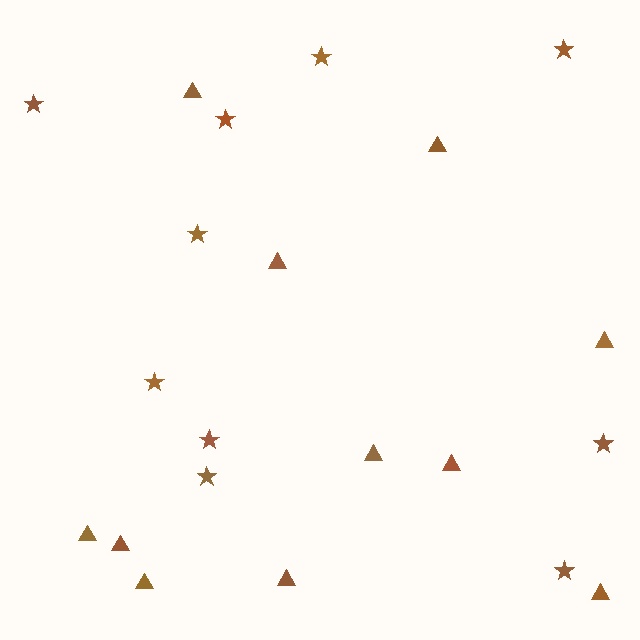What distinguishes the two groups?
There are 2 groups: one group of triangles (11) and one group of stars (10).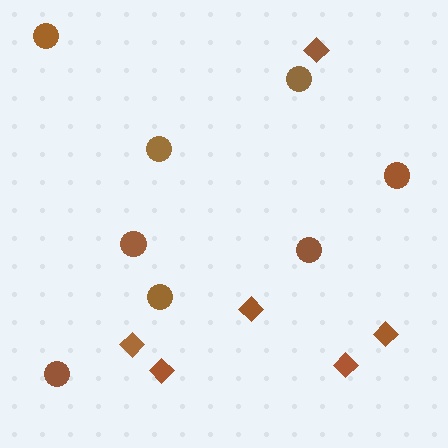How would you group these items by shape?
There are 2 groups: one group of diamonds (6) and one group of circles (8).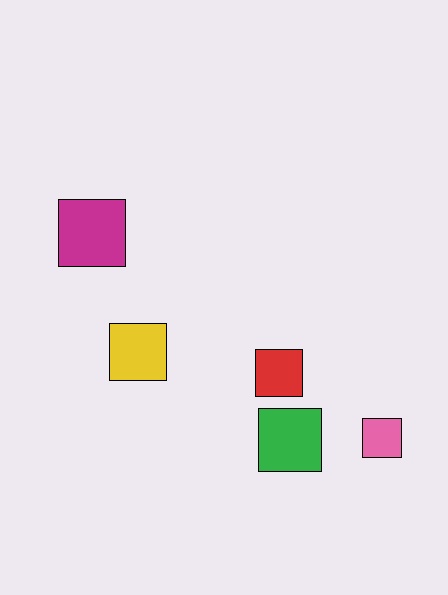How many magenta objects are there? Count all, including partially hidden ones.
There is 1 magenta object.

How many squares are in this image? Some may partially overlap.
There are 5 squares.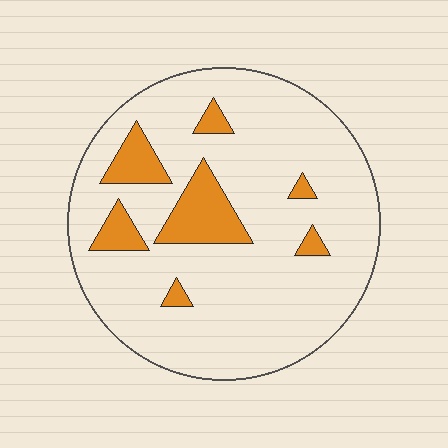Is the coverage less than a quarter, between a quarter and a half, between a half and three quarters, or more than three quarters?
Less than a quarter.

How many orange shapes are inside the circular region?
7.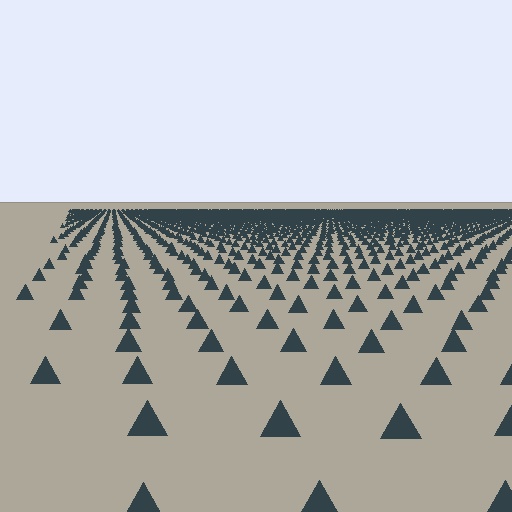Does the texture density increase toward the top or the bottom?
Density increases toward the top.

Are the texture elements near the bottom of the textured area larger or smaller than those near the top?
Larger. Near the bottom, elements are closer to the viewer and appear at a bigger on-screen size.